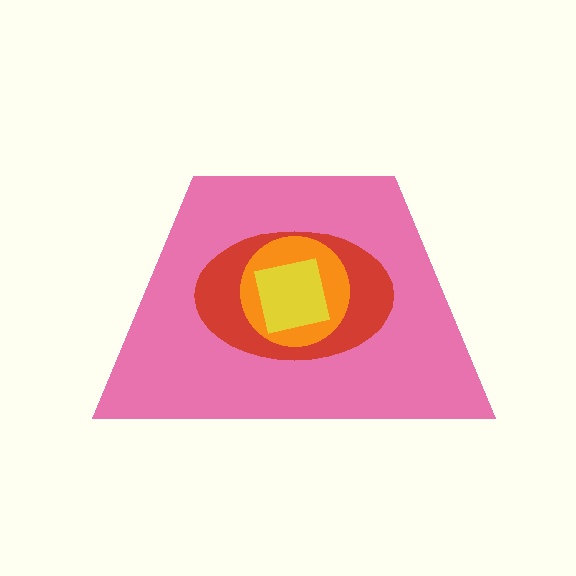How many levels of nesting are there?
4.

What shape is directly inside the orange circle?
The yellow square.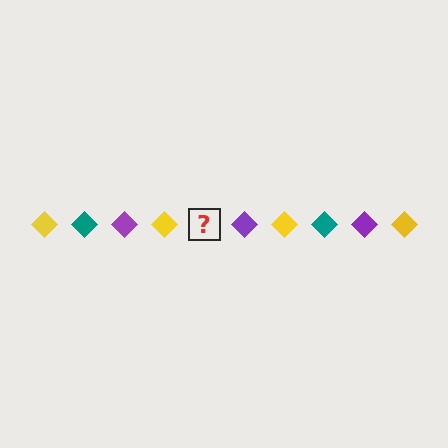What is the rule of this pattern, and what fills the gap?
The rule is that the pattern cycles through yellow, teal, purple diamonds. The gap should be filled with a teal diamond.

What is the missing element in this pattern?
The missing element is a teal diamond.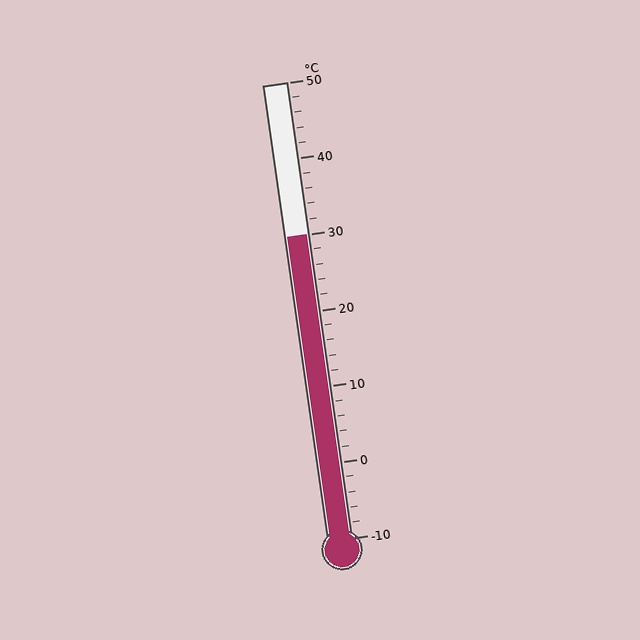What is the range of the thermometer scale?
The thermometer scale ranges from -10°C to 50°C.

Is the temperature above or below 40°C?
The temperature is below 40°C.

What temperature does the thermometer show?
The thermometer shows approximately 30°C.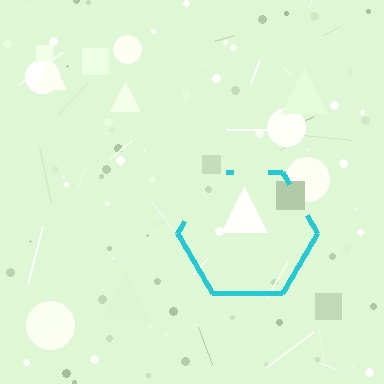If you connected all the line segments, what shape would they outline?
They would outline a hexagon.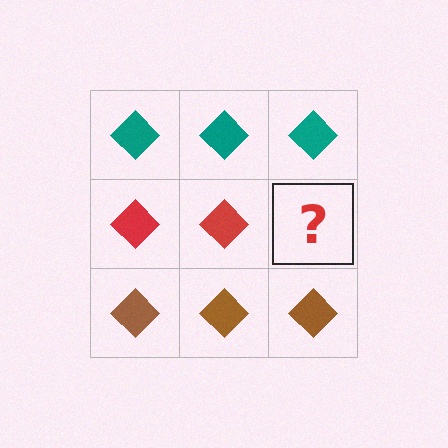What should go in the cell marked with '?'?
The missing cell should contain a red diamond.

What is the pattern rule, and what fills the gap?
The rule is that each row has a consistent color. The gap should be filled with a red diamond.